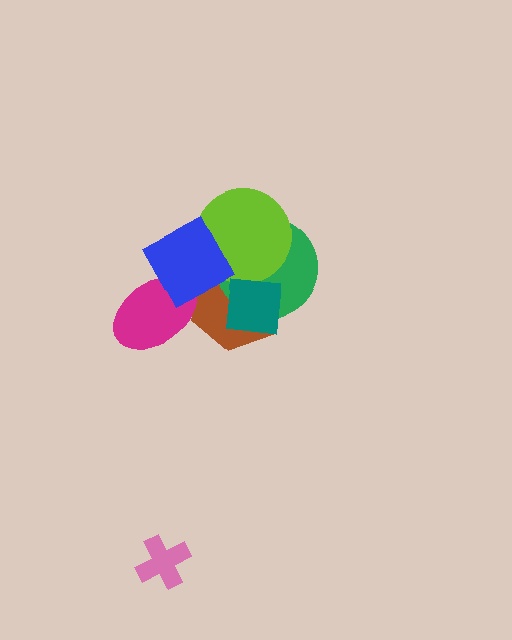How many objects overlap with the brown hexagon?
5 objects overlap with the brown hexagon.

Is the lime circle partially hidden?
Yes, it is partially covered by another shape.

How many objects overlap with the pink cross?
0 objects overlap with the pink cross.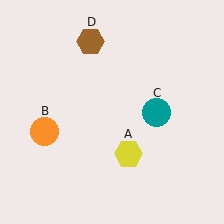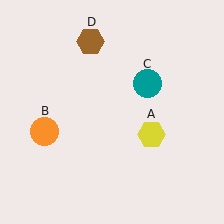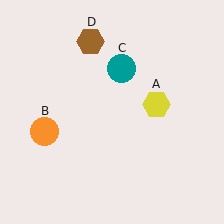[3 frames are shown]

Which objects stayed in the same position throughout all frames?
Orange circle (object B) and brown hexagon (object D) remained stationary.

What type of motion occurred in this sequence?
The yellow hexagon (object A), teal circle (object C) rotated counterclockwise around the center of the scene.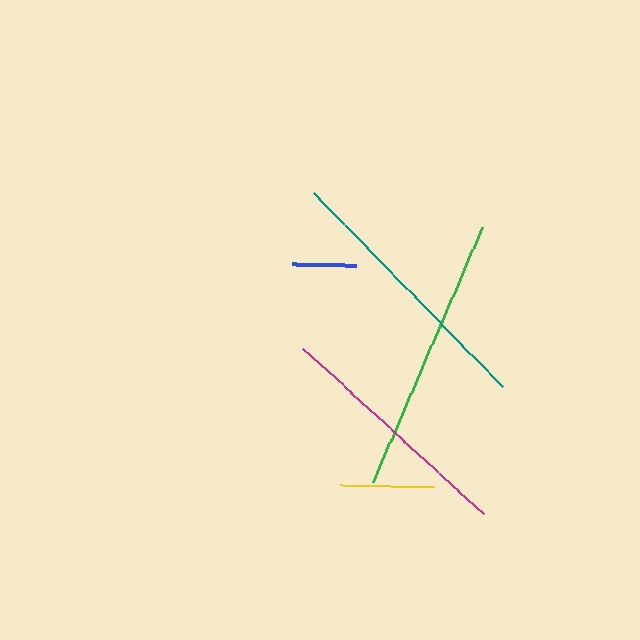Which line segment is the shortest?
The blue line is the shortest at approximately 64 pixels.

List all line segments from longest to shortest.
From longest to shortest: green, teal, magenta, yellow, blue.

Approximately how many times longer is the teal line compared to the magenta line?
The teal line is approximately 1.1 times the length of the magenta line.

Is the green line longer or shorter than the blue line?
The green line is longer than the blue line.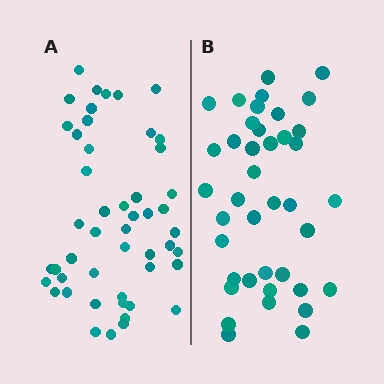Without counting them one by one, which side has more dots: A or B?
Region A (the left region) has more dots.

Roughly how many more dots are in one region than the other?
Region A has roughly 8 or so more dots than region B.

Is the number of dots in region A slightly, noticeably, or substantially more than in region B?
Region A has only slightly more — the two regions are fairly close. The ratio is roughly 1.2 to 1.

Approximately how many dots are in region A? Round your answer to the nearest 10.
About 50 dots. (The exact count is 49, which rounds to 50.)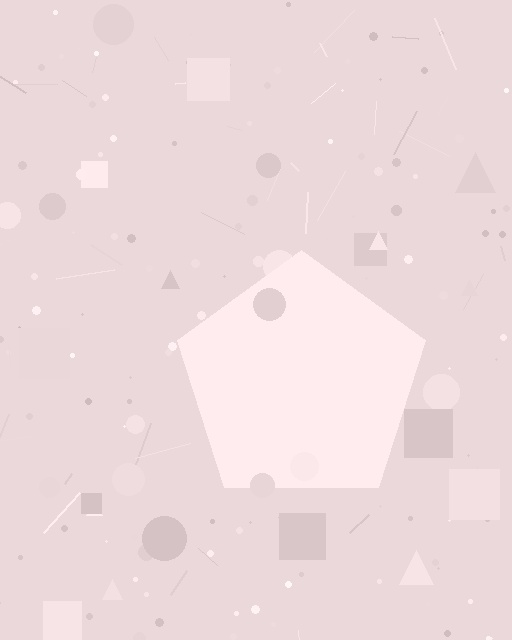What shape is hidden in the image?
A pentagon is hidden in the image.